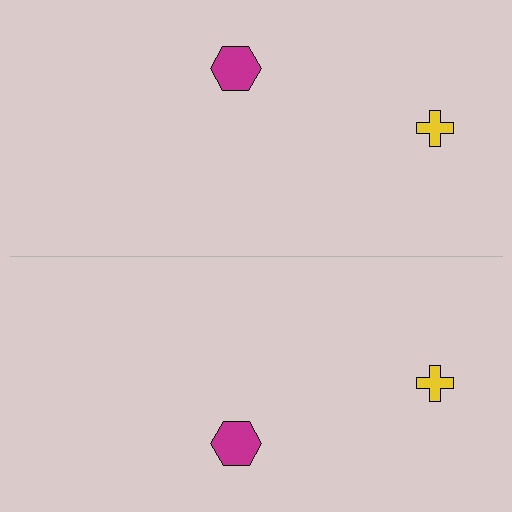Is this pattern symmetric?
Yes, this pattern has bilateral (reflection) symmetry.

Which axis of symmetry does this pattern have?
The pattern has a horizontal axis of symmetry running through the center of the image.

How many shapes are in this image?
There are 4 shapes in this image.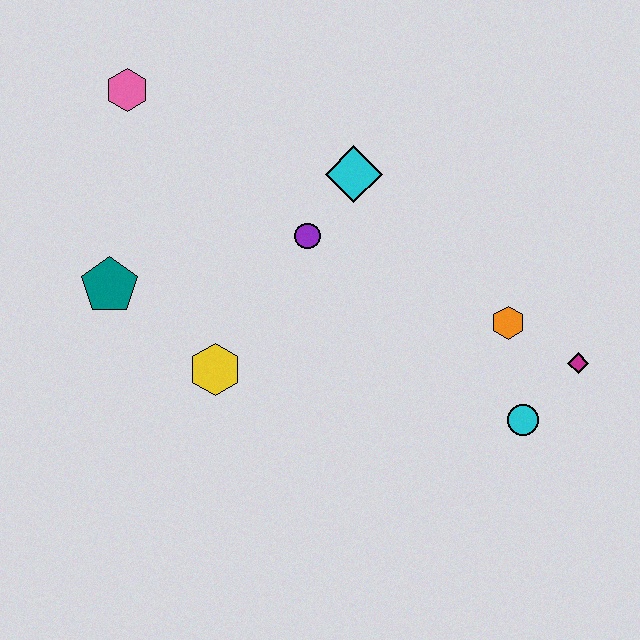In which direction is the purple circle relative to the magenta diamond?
The purple circle is to the left of the magenta diamond.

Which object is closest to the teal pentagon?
The yellow hexagon is closest to the teal pentagon.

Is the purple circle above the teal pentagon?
Yes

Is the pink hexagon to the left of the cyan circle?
Yes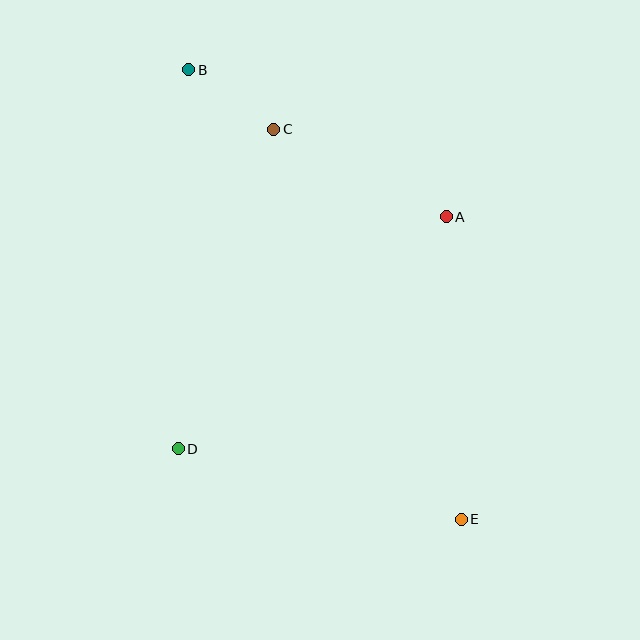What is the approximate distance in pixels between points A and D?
The distance between A and D is approximately 355 pixels.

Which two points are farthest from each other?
Points B and E are farthest from each other.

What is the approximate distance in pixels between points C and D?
The distance between C and D is approximately 333 pixels.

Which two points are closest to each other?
Points B and C are closest to each other.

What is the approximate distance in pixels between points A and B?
The distance between A and B is approximately 296 pixels.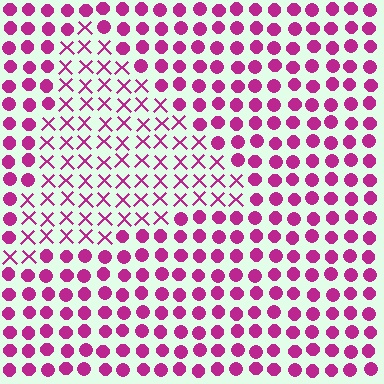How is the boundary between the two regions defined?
The boundary is defined by a change in element shape: X marks inside vs. circles outside. All elements share the same color and spacing.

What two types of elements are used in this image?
The image uses X marks inside the triangle region and circles outside it.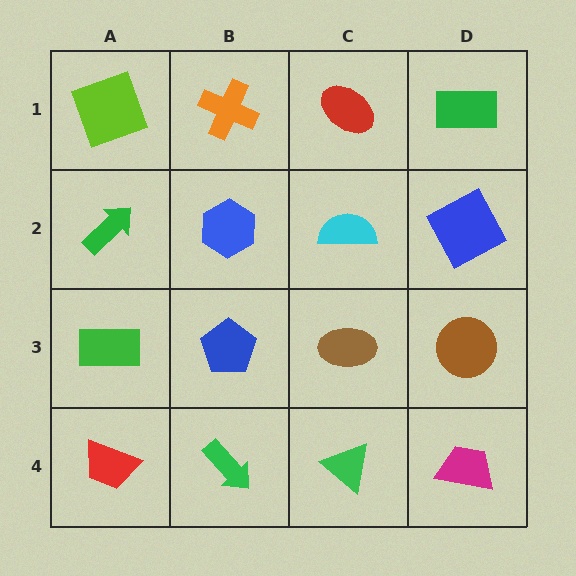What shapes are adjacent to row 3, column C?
A cyan semicircle (row 2, column C), a green triangle (row 4, column C), a blue pentagon (row 3, column B), a brown circle (row 3, column D).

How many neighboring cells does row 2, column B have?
4.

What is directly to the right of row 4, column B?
A green triangle.